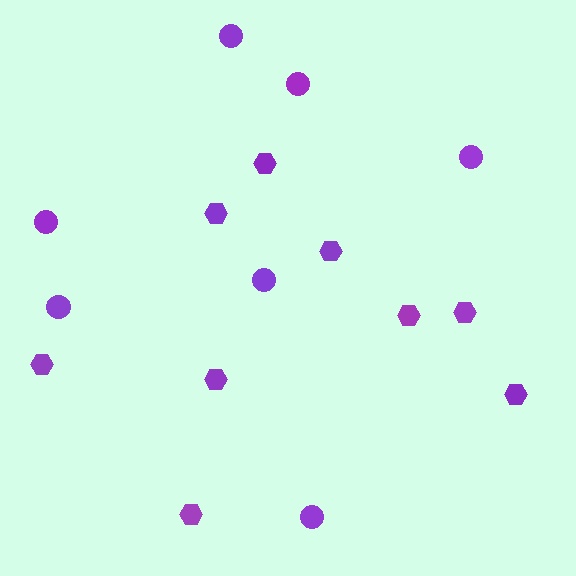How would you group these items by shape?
There are 2 groups: one group of circles (7) and one group of hexagons (9).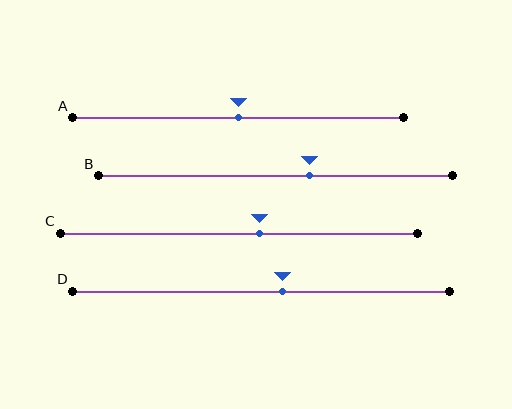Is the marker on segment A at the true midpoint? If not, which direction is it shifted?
Yes, the marker on segment A is at the true midpoint.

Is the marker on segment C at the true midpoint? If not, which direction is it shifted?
No, the marker on segment C is shifted to the right by about 6% of the segment length.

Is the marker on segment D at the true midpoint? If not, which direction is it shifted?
No, the marker on segment D is shifted to the right by about 6% of the segment length.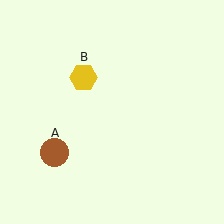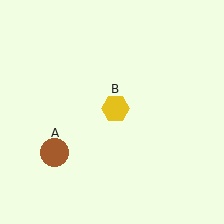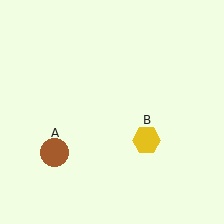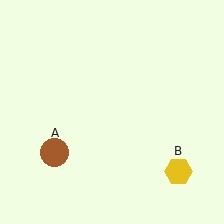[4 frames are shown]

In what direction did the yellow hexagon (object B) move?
The yellow hexagon (object B) moved down and to the right.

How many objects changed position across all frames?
1 object changed position: yellow hexagon (object B).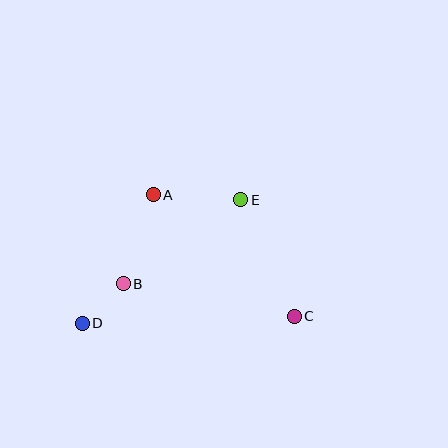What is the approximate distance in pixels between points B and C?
The distance between B and C is approximately 174 pixels.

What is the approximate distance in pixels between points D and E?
The distance between D and E is approximately 201 pixels.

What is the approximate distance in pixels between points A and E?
The distance between A and E is approximately 88 pixels.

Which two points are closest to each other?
Points B and D are closest to each other.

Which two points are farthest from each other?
Points C and D are farthest from each other.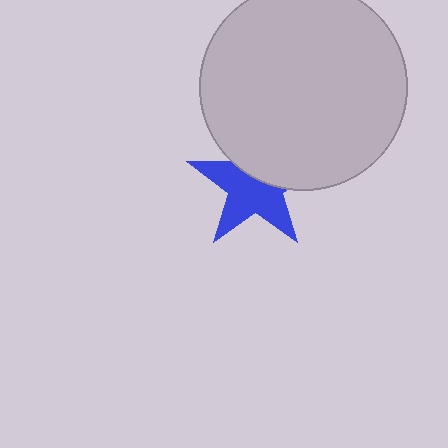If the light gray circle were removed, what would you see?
You would see the complete blue star.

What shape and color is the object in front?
The object in front is a light gray circle.